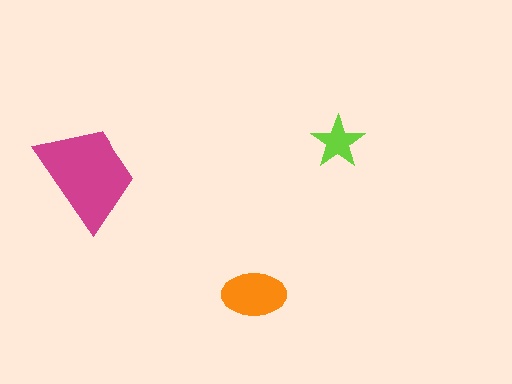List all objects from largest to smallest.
The magenta trapezoid, the orange ellipse, the lime star.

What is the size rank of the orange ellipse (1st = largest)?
2nd.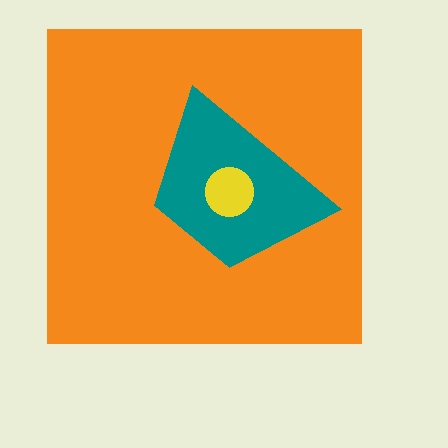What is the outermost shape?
The orange square.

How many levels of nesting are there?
3.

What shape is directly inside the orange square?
The teal trapezoid.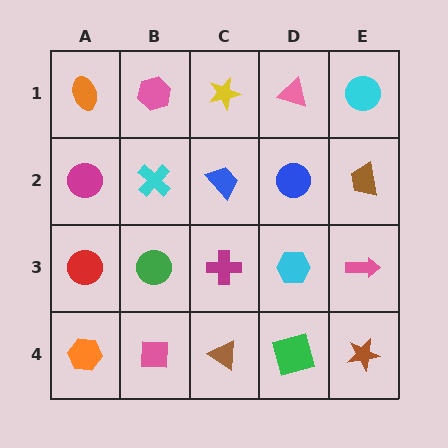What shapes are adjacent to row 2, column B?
A pink hexagon (row 1, column B), a green circle (row 3, column B), a magenta circle (row 2, column A), a blue trapezoid (row 2, column C).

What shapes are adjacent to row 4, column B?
A green circle (row 3, column B), an orange hexagon (row 4, column A), a brown triangle (row 4, column C).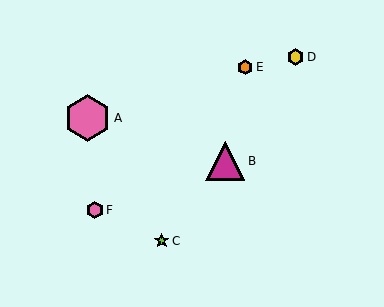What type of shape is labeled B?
Shape B is a magenta triangle.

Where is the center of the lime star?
The center of the lime star is at (162, 241).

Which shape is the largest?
The pink hexagon (labeled A) is the largest.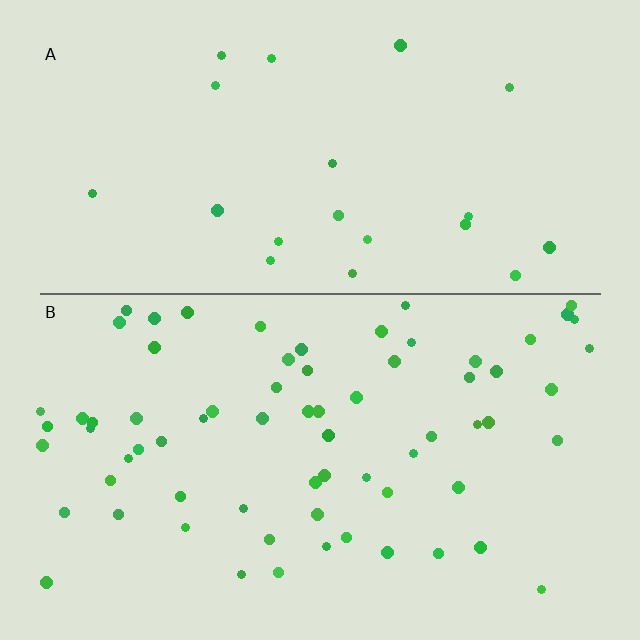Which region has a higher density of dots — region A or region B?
B (the bottom).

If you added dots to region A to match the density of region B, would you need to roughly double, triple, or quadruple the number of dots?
Approximately triple.